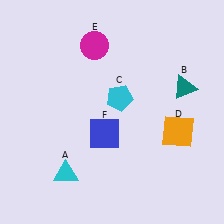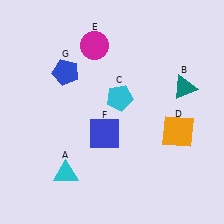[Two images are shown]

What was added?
A blue pentagon (G) was added in Image 2.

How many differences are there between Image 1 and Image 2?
There is 1 difference between the two images.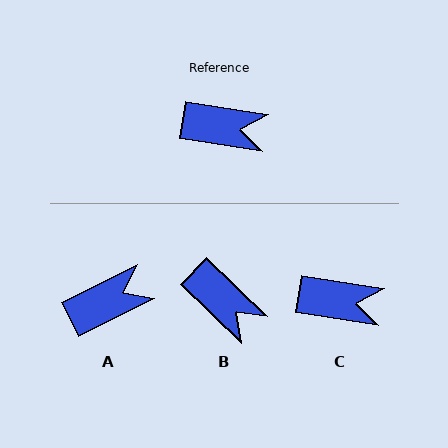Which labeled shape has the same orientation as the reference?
C.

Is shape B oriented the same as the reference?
No, it is off by about 35 degrees.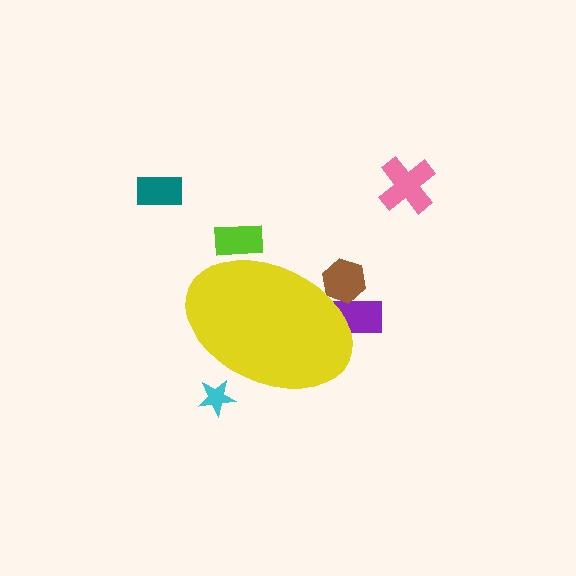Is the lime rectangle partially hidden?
Yes, the lime rectangle is partially hidden behind the yellow ellipse.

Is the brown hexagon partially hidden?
Yes, the brown hexagon is partially hidden behind the yellow ellipse.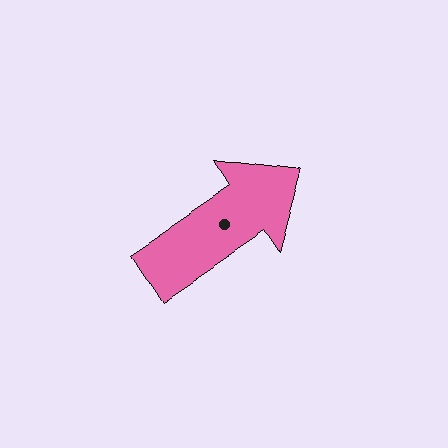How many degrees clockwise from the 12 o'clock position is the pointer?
Approximately 56 degrees.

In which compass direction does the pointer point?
Northeast.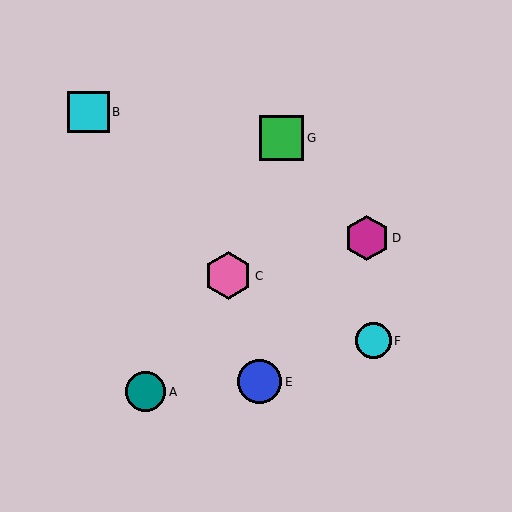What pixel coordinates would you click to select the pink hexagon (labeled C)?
Click at (228, 276) to select the pink hexagon C.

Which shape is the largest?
The pink hexagon (labeled C) is the largest.